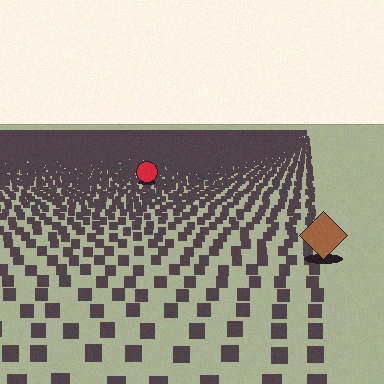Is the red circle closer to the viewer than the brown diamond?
No. The brown diamond is closer — you can tell from the texture gradient: the ground texture is coarser near it.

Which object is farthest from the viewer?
The red circle is farthest from the viewer. It appears smaller and the ground texture around it is denser.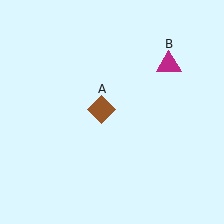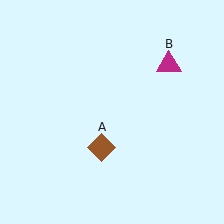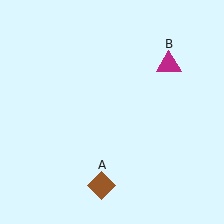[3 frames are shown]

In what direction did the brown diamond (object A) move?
The brown diamond (object A) moved down.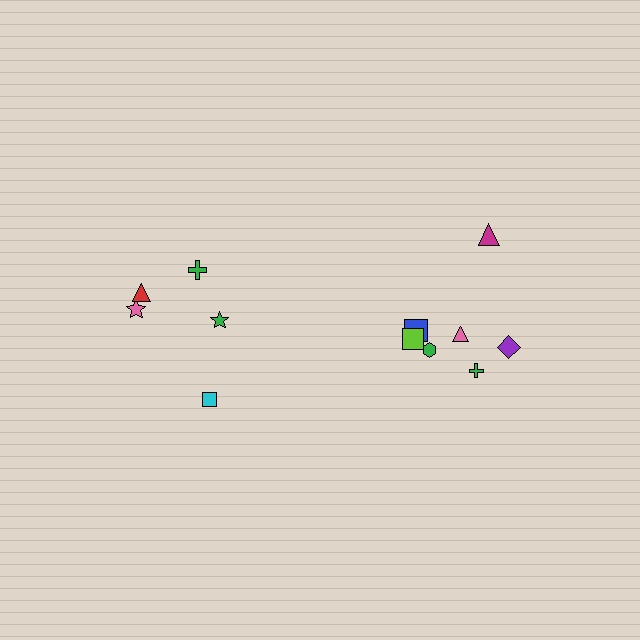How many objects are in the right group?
There are 7 objects.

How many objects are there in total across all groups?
There are 12 objects.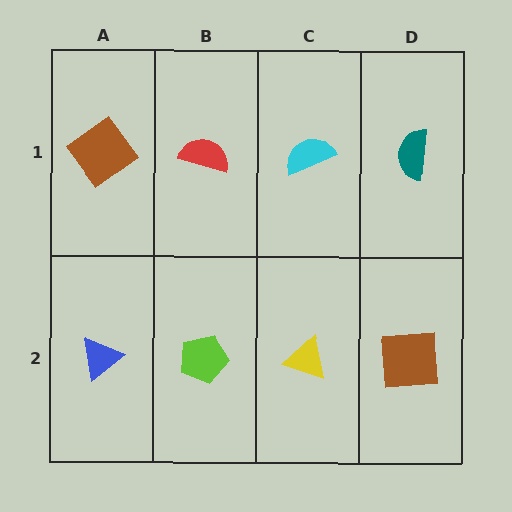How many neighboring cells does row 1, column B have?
3.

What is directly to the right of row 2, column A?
A lime pentagon.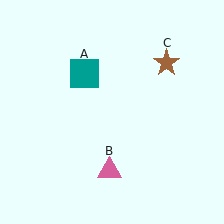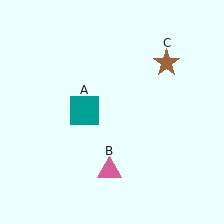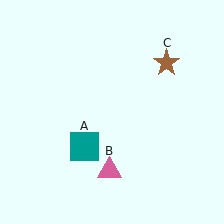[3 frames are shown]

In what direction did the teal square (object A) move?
The teal square (object A) moved down.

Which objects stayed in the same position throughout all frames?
Pink triangle (object B) and brown star (object C) remained stationary.